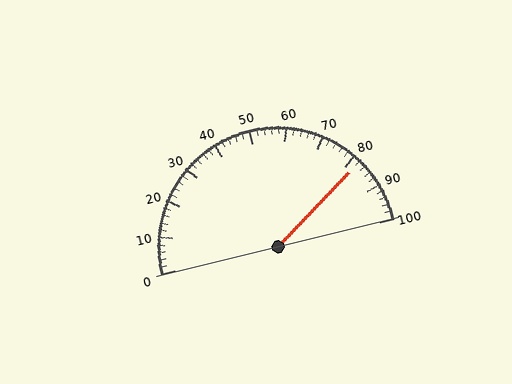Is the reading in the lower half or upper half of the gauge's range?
The reading is in the upper half of the range (0 to 100).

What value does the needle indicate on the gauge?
The needle indicates approximately 82.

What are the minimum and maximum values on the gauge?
The gauge ranges from 0 to 100.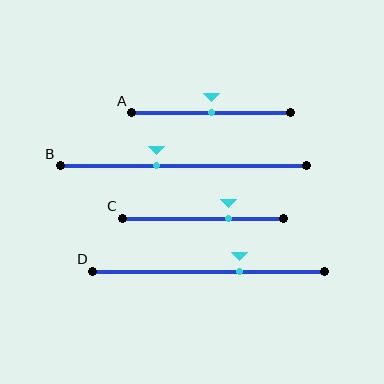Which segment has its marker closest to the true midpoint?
Segment A has its marker closest to the true midpoint.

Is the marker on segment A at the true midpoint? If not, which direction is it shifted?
Yes, the marker on segment A is at the true midpoint.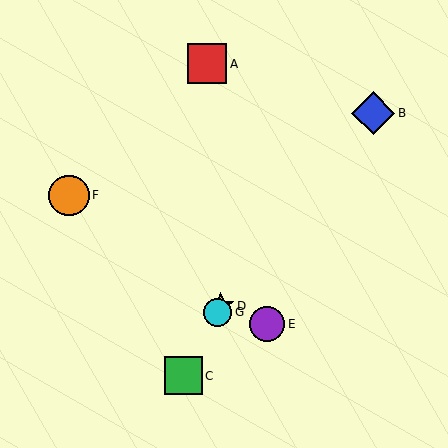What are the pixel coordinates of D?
Object D is at (221, 306).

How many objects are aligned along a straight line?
3 objects (C, D, G) are aligned along a straight line.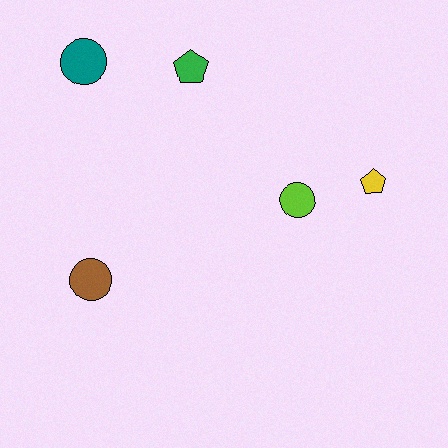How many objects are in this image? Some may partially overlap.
There are 5 objects.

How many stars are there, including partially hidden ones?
There are no stars.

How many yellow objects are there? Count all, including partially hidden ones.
There is 1 yellow object.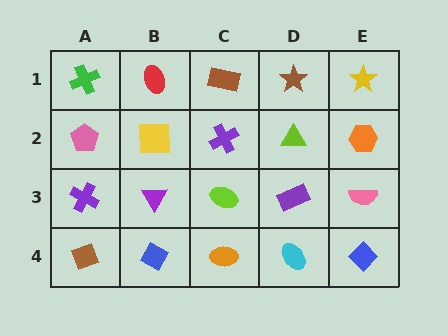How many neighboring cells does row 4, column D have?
3.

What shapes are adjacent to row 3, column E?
An orange hexagon (row 2, column E), a blue diamond (row 4, column E), a purple rectangle (row 3, column D).